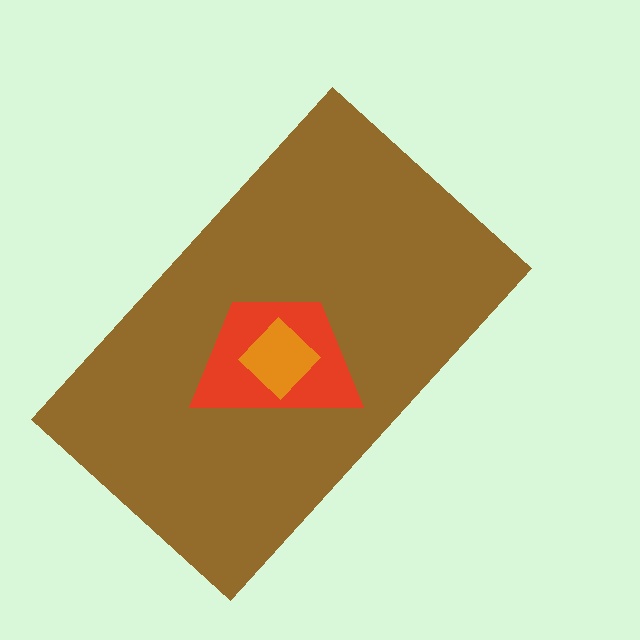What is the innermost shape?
The orange diamond.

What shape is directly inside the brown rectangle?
The red trapezoid.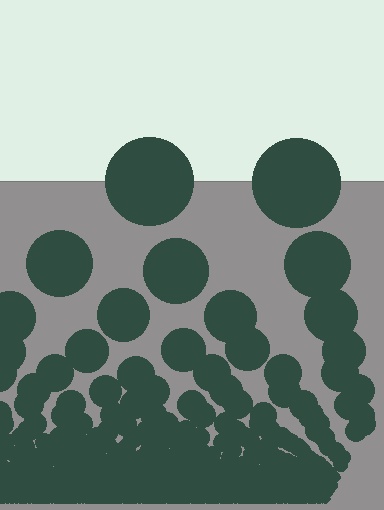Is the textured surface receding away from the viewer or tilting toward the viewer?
The surface appears to tilt toward the viewer. Texture elements get larger and sparser toward the top.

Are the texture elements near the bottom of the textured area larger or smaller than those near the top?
Smaller. The gradient is inverted — elements near the bottom are smaller and denser.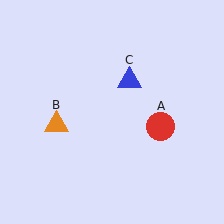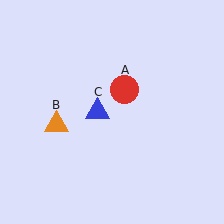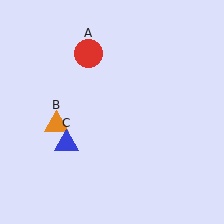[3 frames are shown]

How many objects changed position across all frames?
2 objects changed position: red circle (object A), blue triangle (object C).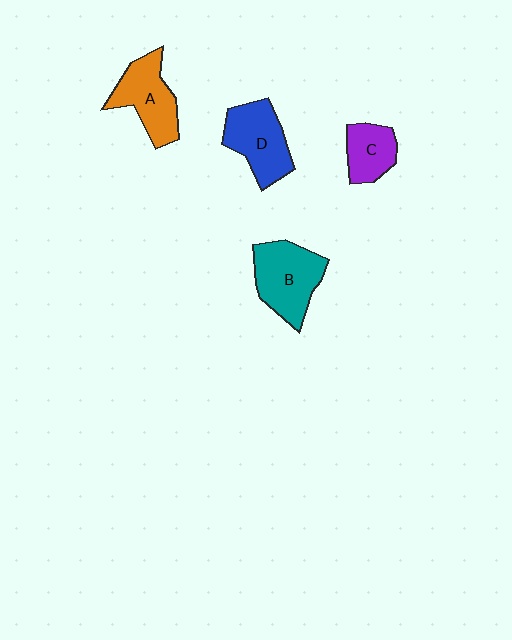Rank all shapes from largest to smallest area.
From largest to smallest: B (teal), D (blue), A (orange), C (purple).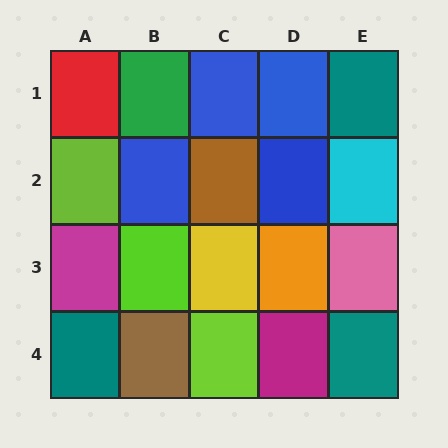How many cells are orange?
1 cell is orange.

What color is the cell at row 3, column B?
Lime.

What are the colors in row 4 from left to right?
Teal, brown, lime, magenta, teal.